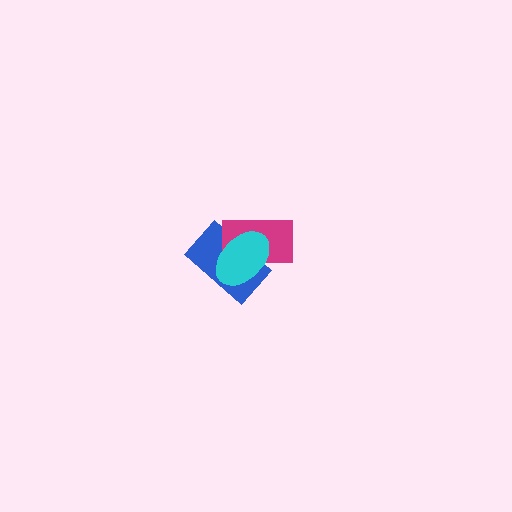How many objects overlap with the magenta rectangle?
2 objects overlap with the magenta rectangle.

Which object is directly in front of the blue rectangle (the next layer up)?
The magenta rectangle is directly in front of the blue rectangle.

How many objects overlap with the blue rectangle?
2 objects overlap with the blue rectangle.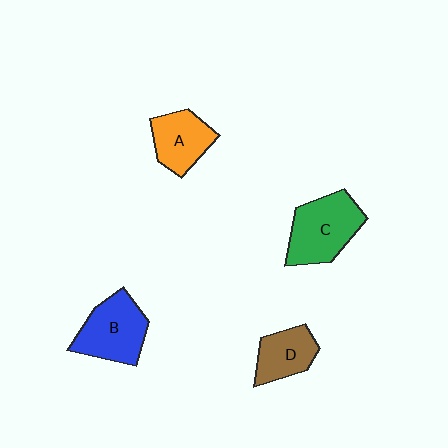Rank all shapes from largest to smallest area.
From largest to smallest: C (green), B (blue), A (orange), D (brown).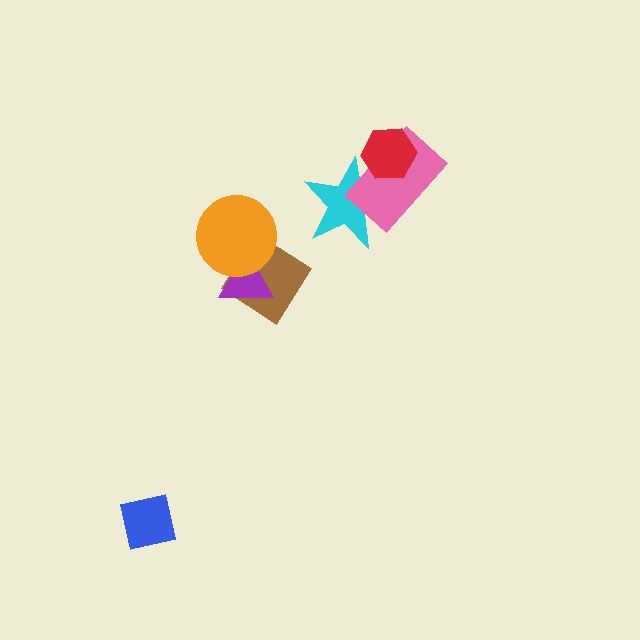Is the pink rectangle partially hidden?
Yes, it is partially covered by another shape.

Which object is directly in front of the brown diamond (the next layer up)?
The purple triangle is directly in front of the brown diamond.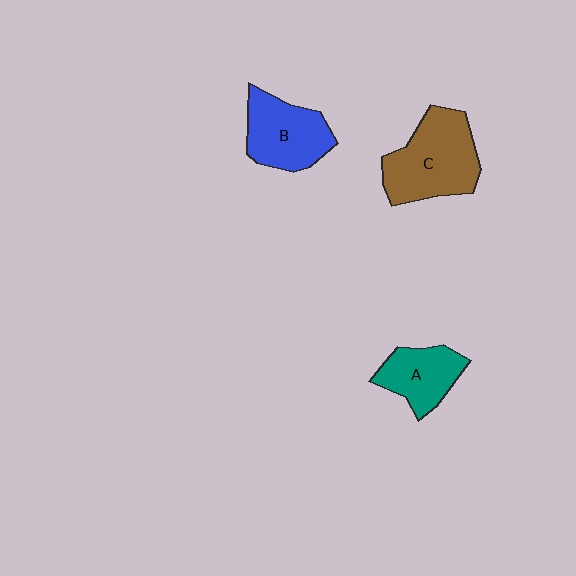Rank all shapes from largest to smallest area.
From largest to smallest: C (brown), B (blue), A (teal).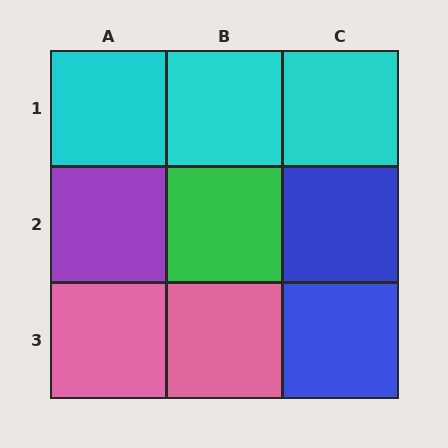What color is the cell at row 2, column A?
Purple.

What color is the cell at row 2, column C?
Blue.